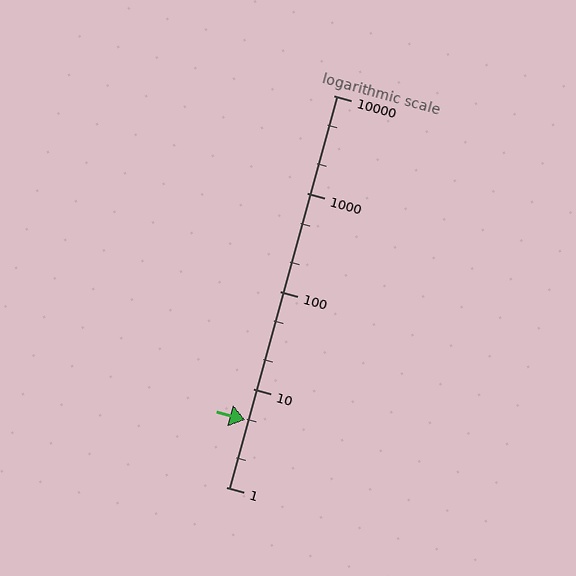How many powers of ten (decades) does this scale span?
The scale spans 4 decades, from 1 to 10000.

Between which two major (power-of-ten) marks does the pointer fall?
The pointer is between 1 and 10.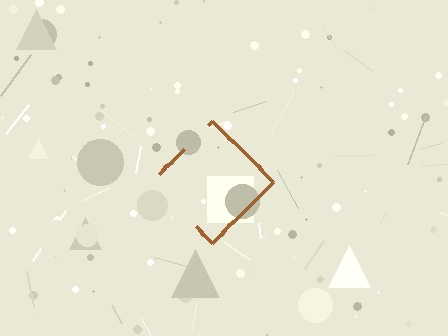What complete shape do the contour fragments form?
The contour fragments form a diamond.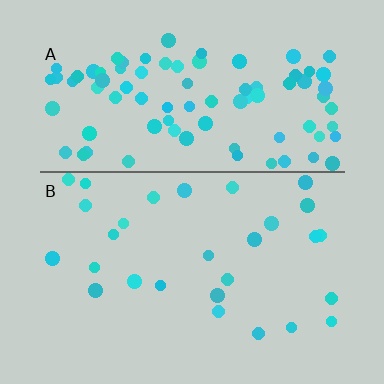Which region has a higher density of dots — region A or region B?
A (the top).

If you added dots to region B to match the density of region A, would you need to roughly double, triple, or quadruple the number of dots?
Approximately triple.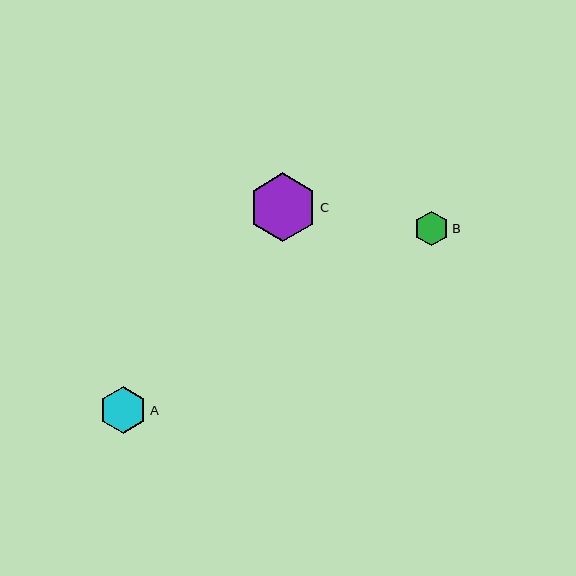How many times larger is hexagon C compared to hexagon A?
Hexagon C is approximately 1.5 times the size of hexagon A.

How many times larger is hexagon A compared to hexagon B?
Hexagon A is approximately 1.4 times the size of hexagon B.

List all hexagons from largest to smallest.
From largest to smallest: C, A, B.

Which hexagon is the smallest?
Hexagon B is the smallest with a size of approximately 34 pixels.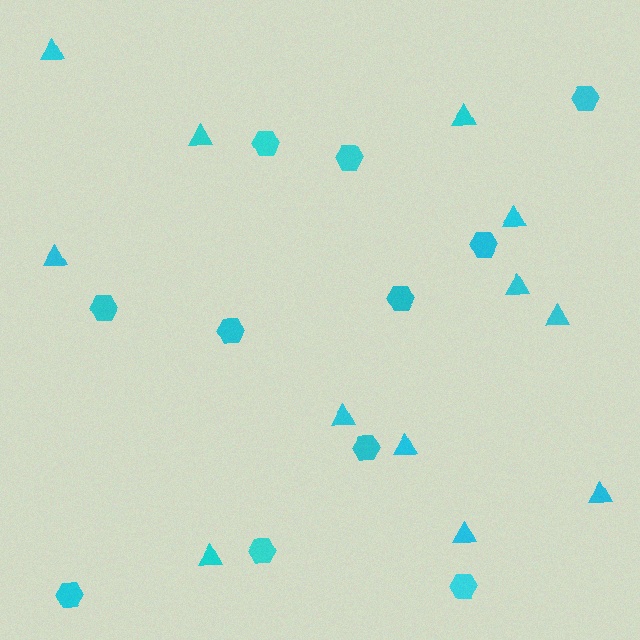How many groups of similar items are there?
There are 2 groups: one group of hexagons (11) and one group of triangles (12).